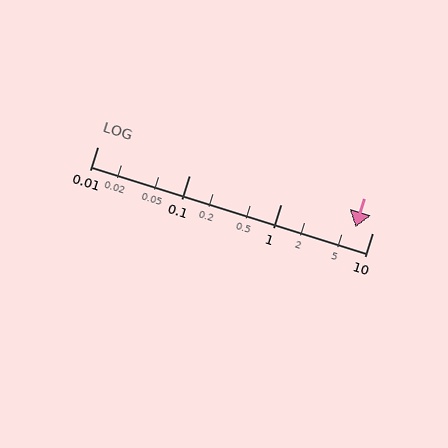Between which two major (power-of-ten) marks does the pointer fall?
The pointer is between 1 and 10.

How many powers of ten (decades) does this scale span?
The scale spans 3 decades, from 0.01 to 10.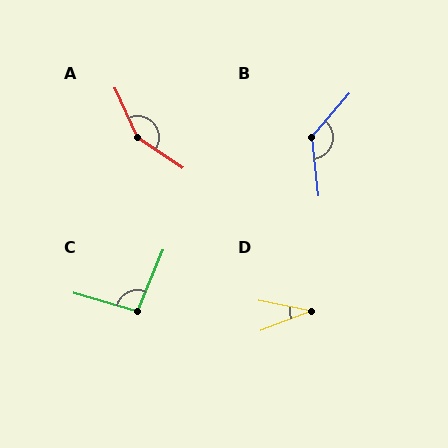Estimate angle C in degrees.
Approximately 96 degrees.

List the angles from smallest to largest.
D (32°), C (96°), B (133°), A (148°).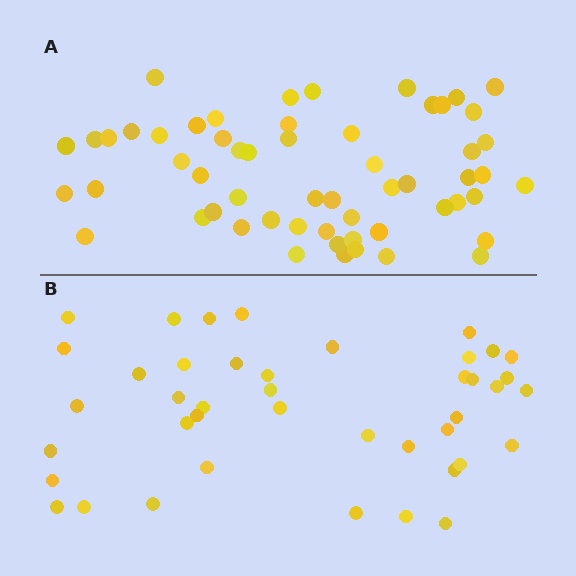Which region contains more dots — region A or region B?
Region A (the top region) has more dots.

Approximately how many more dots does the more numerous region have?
Region A has approximately 15 more dots than region B.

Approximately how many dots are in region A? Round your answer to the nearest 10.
About 60 dots. (The exact count is 57, which rounds to 60.)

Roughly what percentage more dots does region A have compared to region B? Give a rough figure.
About 35% more.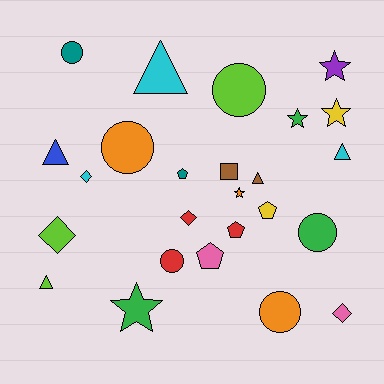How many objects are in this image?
There are 25 objects.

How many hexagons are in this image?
There are no hexagons.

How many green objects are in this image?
There are 3 green objects.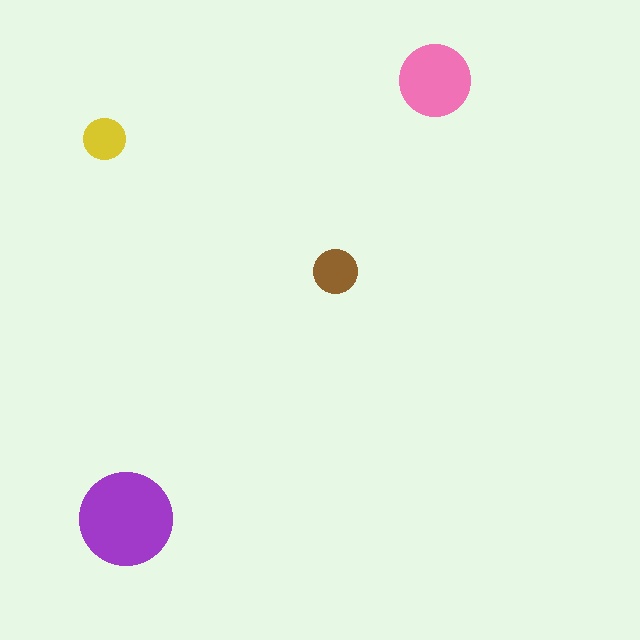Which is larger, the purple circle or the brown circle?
The purple one.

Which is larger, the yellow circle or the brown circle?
The brown one.